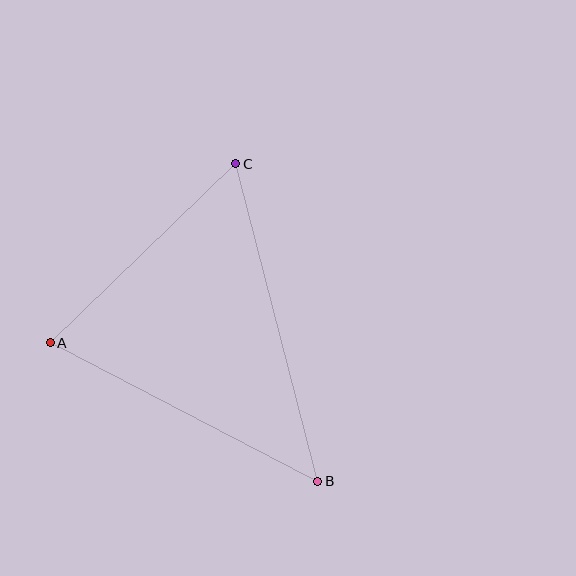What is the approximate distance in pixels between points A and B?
The distance between A and B is approximately 302 pixels.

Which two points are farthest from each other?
Points B and C are farthest from each other.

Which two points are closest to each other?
Points A and C are closest to each other.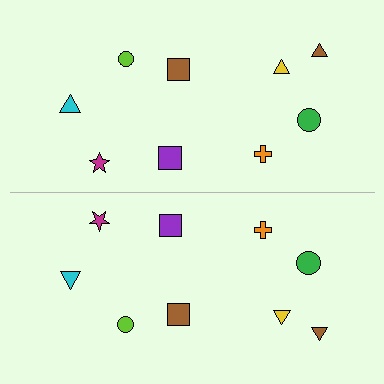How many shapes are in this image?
There are 18 shapes in this image.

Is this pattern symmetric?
Yes, this pattern has bilateral (reflection) symmetry.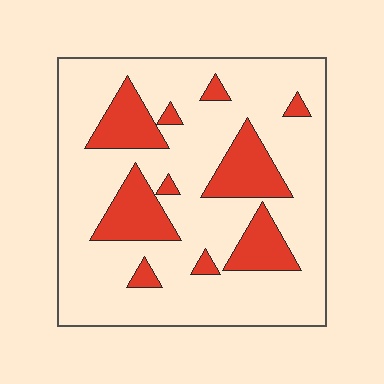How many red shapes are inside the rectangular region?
10.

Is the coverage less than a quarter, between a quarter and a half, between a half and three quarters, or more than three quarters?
Less than a quarter.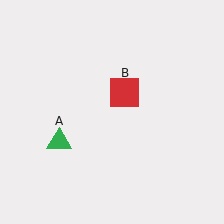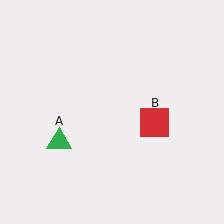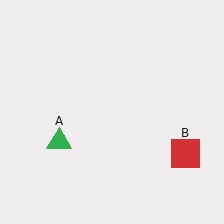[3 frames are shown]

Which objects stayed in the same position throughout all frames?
Green triangle (object A) remained stationary.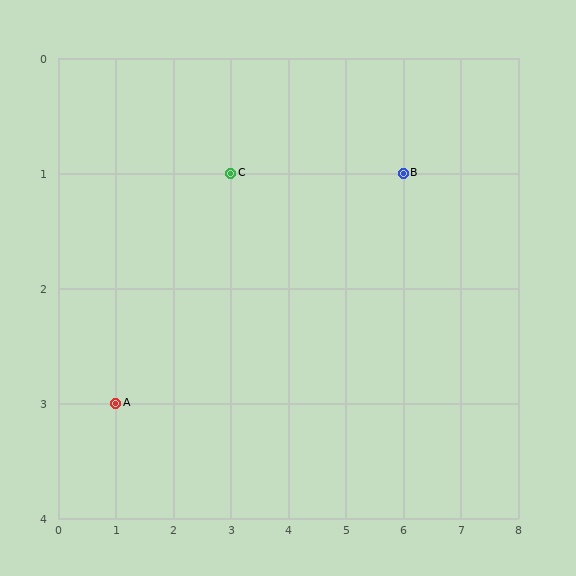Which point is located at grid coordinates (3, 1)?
Point C is at (3, 1).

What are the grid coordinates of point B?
Point B is at grid coordinates (6, 1).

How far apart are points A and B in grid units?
Points A and B are 5 columns and 2 rows apart (about 5.4 grid units diagonally).